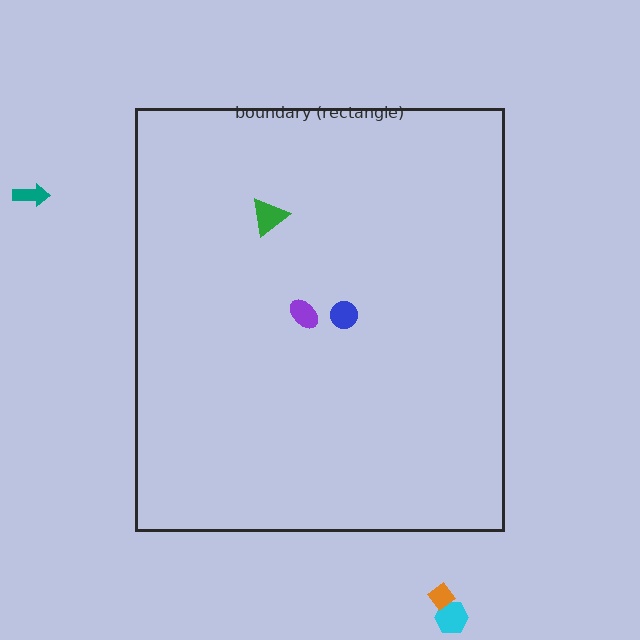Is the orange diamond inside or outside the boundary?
Outside.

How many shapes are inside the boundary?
3 inside, 3 outside.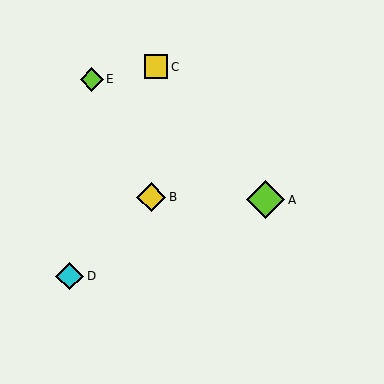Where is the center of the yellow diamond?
The center of the yellow diamond is at (151, 197).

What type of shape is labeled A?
Shape A is a lime diamond.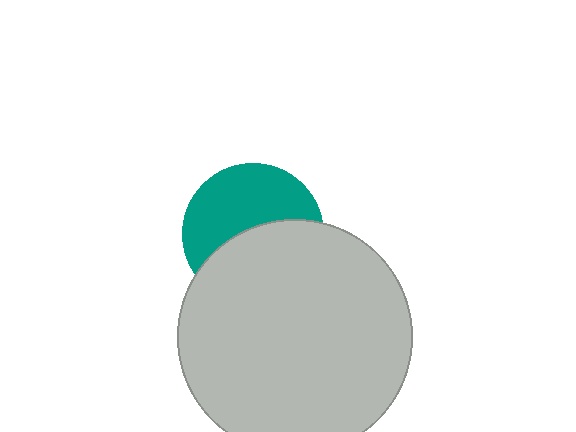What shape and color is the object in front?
The object in front is a light gray circle.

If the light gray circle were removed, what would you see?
You would see the complete teal circle.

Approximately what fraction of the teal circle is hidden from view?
Roughly 49% of the teal circle is hidden behind the light gray circle.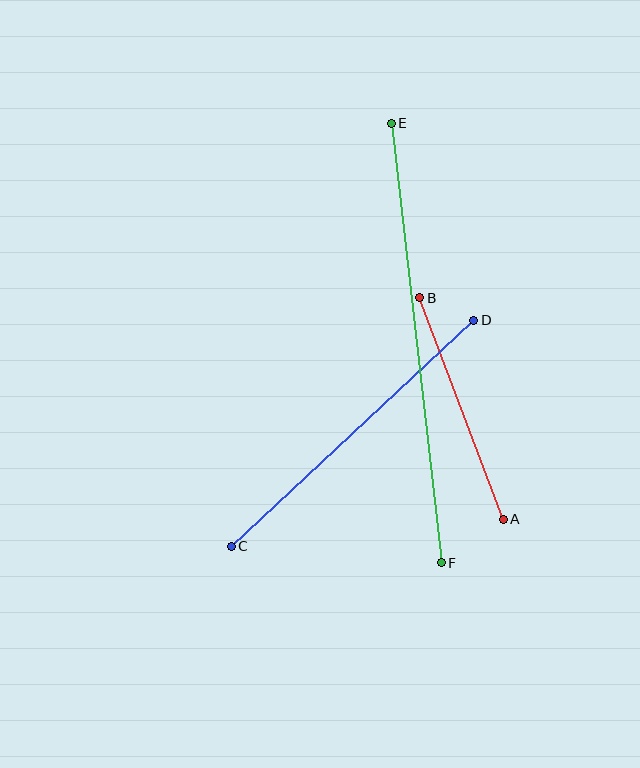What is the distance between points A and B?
The distance is approximately 237 pixels.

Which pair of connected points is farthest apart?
Points E and F are farthest apart.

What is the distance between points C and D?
The distance is approximately 332 pixels.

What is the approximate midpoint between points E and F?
The midpoint is at approximately (416, 343) pixels.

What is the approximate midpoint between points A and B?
The midpoint is at approximately (461, 408) pixels.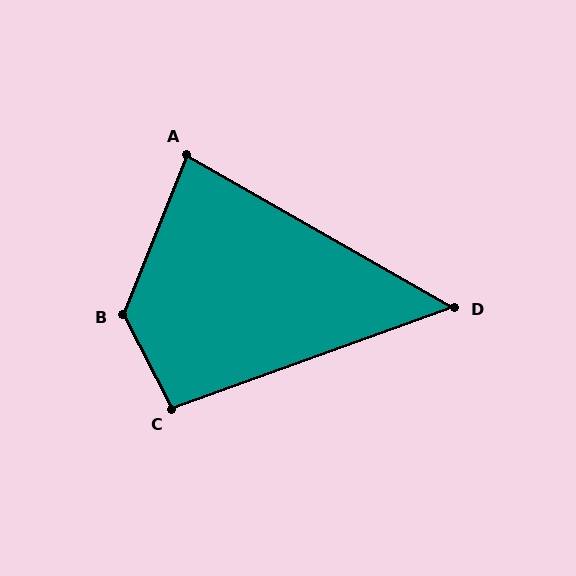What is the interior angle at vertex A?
Approximately 82 degrees (acute).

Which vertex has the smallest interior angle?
D, at approximately 49 degrees.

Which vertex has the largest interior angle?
B, at approximately 131 degrees.